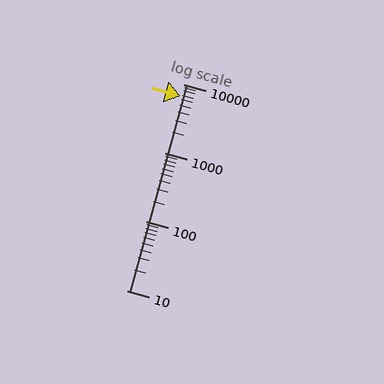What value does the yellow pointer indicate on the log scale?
The pointer indicates approximately 6700.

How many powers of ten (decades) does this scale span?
The scale spans 3 decades, from 10 to 10000.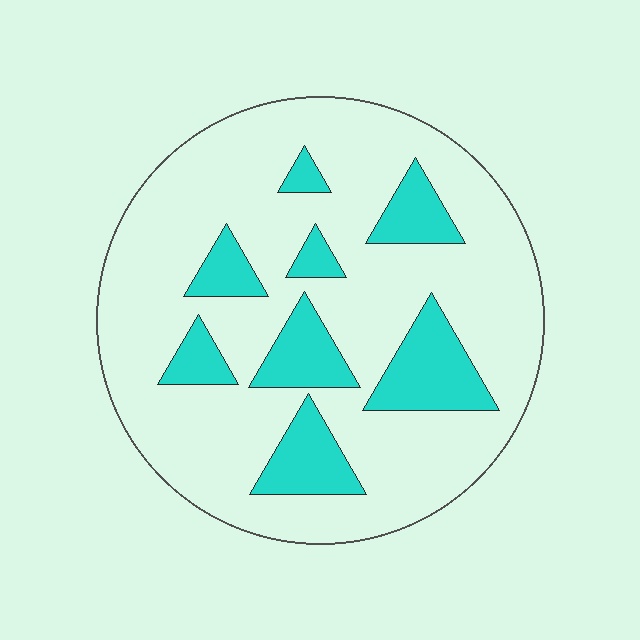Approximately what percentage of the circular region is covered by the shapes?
Approximately 20%.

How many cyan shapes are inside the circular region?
8.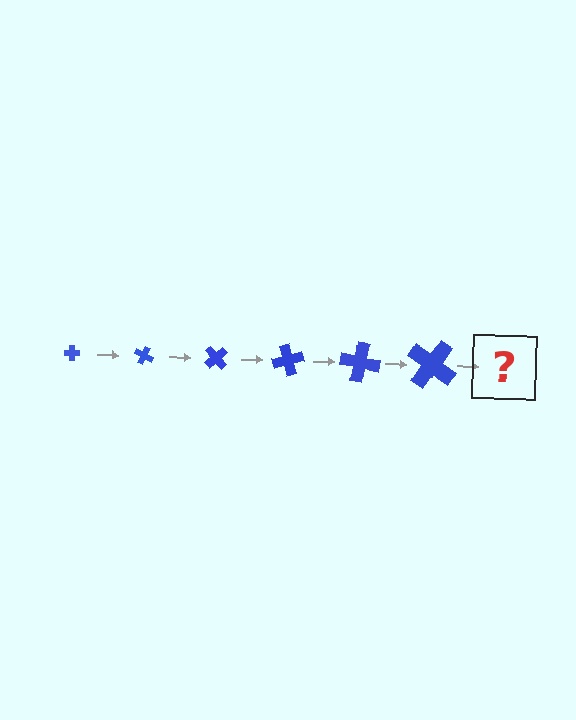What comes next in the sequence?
The next element should be a cross, larger than the previous one and rotated 150 degrees from the start.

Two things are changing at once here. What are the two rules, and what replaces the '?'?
The two rules are that the cross grows larger each step and it rotates 25 degrees each step. The '?' should be a cross, larger than the previous one and rotated 150 degrees from the start.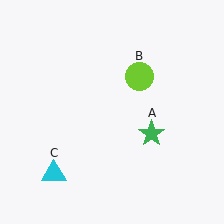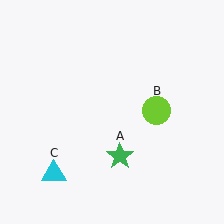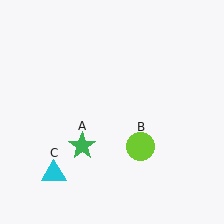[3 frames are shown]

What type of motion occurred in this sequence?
The green star (object A), lime circle (object B) rotated clockwise around the center of the scene.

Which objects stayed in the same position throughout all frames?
Cyan triangle (object C) remained stationary.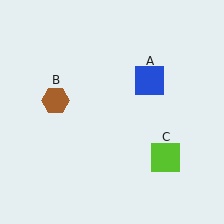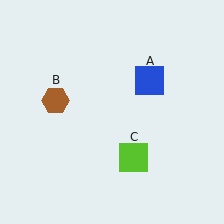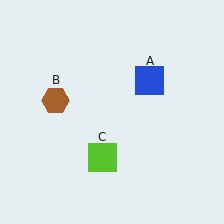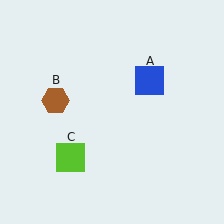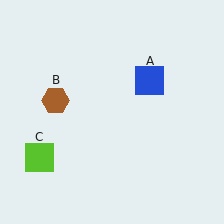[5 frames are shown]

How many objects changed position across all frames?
1 object changed position: lime square (object C).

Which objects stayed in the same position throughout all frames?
Blue square (object A) and brown hexagon (object B) remained stationary.